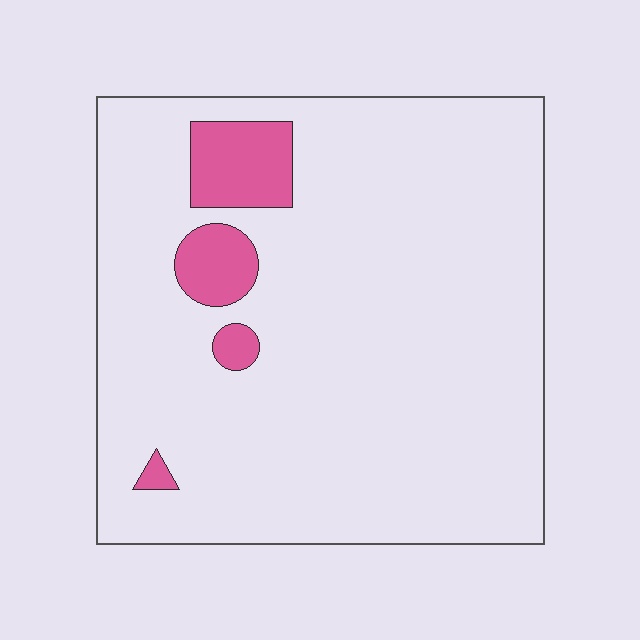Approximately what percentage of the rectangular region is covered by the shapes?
Approximately 10%.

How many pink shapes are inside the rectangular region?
4.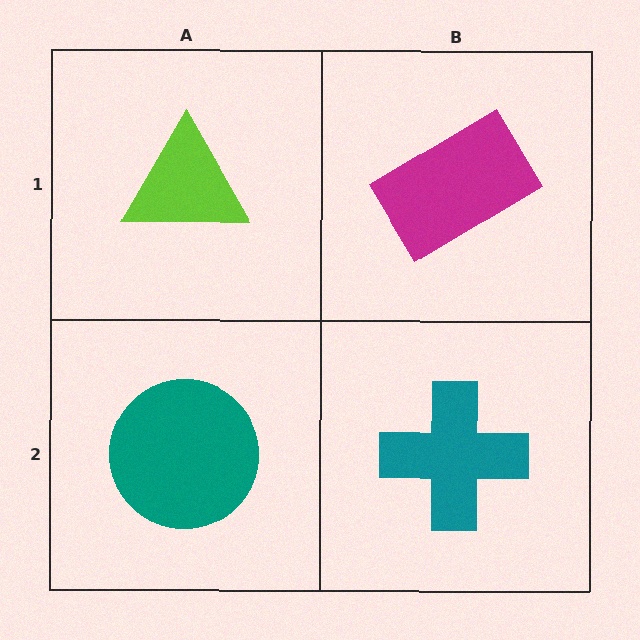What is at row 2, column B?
A teal cross.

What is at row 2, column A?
A teal circle.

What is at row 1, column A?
A lime triangle.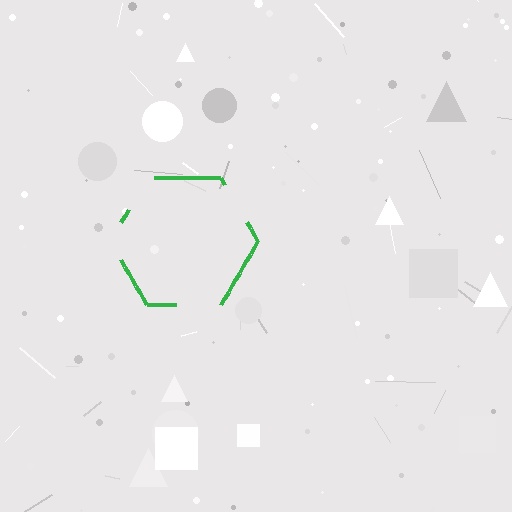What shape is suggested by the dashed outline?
The dashed outline suggests a hexagon.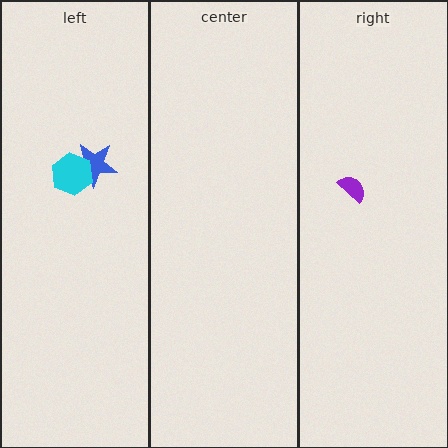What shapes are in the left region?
The blue star, the cyan hexagon.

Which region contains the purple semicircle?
The right region.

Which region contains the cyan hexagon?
The left region.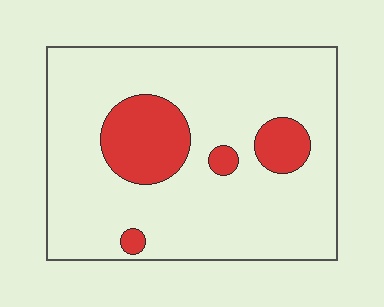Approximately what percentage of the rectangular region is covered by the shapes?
Approximately 15%.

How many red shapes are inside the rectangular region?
4.